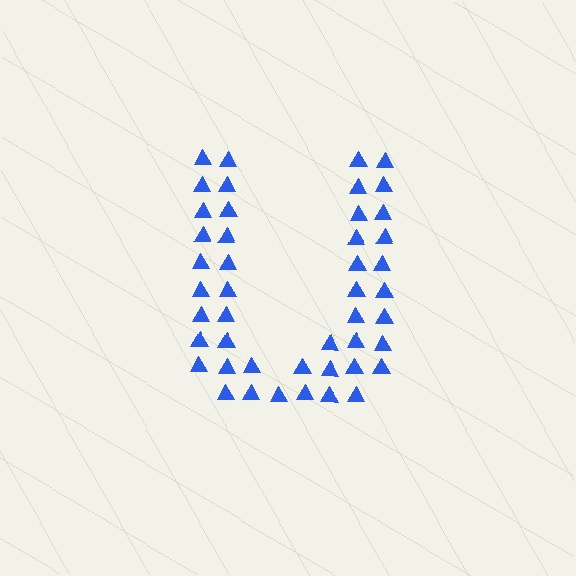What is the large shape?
The large shape is the letter U.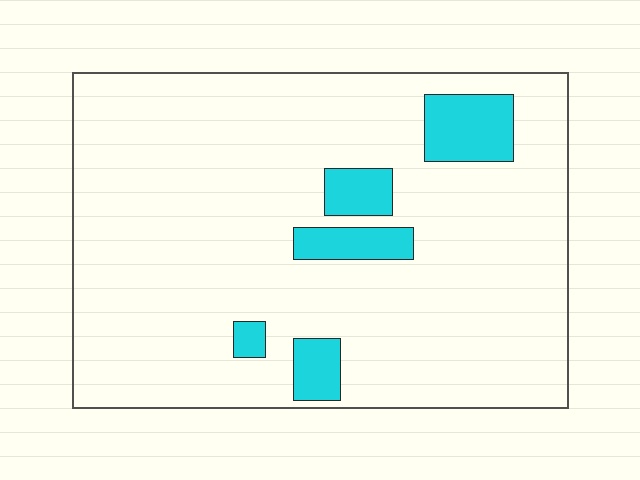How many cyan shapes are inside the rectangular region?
5.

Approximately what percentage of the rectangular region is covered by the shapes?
Approximately 10%.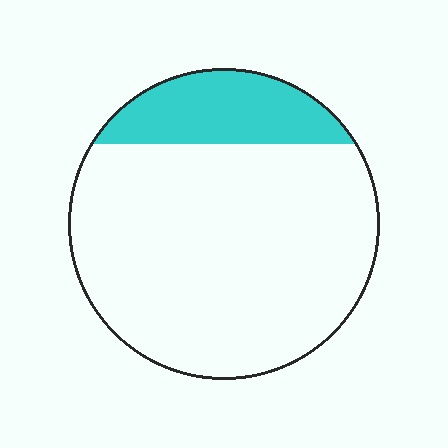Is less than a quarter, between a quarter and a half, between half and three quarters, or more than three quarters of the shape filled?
Less than a quarter.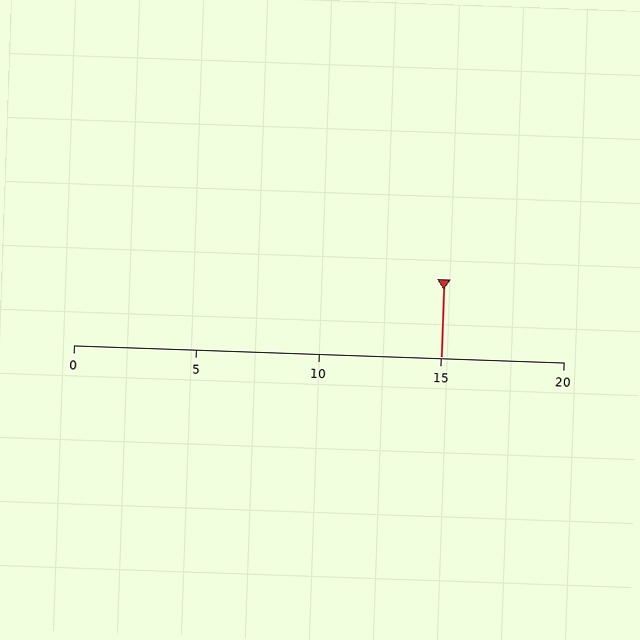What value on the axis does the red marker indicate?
The marker indicates approximately 15.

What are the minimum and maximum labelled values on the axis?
The axis runs from 0 to 20.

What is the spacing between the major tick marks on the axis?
The major ticks are spaced 5 apart.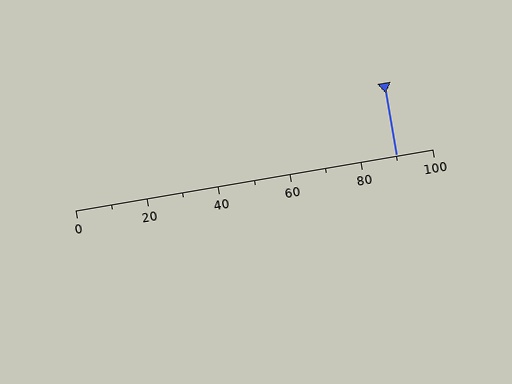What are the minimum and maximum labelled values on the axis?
The axis runs from 0 to 100.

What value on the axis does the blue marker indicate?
The marker indicates approximately 90.